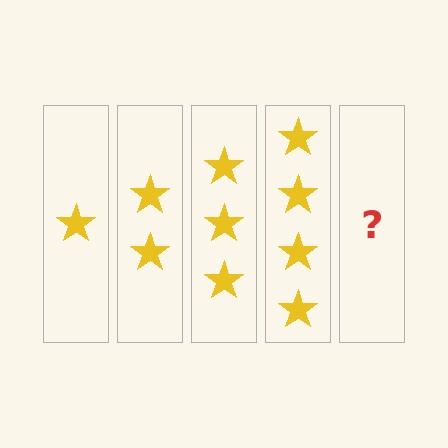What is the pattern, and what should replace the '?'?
The pattern is that each step adds one more star. The '?' should be 5 stars.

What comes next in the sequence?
The next element should be 5 stars.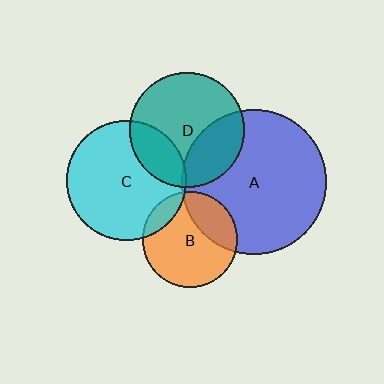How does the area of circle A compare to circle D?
Approximately 1.6 times.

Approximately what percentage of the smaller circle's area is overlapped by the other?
Approximately 20%.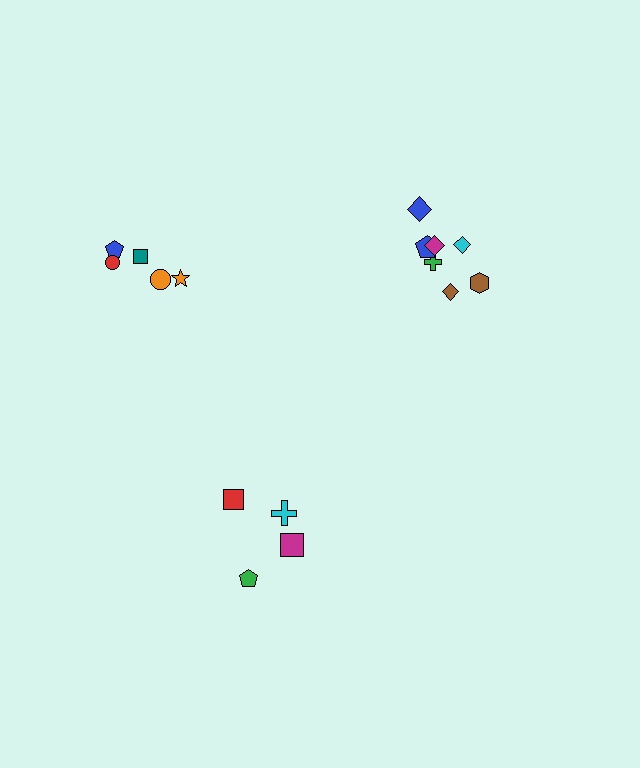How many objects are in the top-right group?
There are 7 objects.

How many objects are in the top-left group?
There are 5 objects.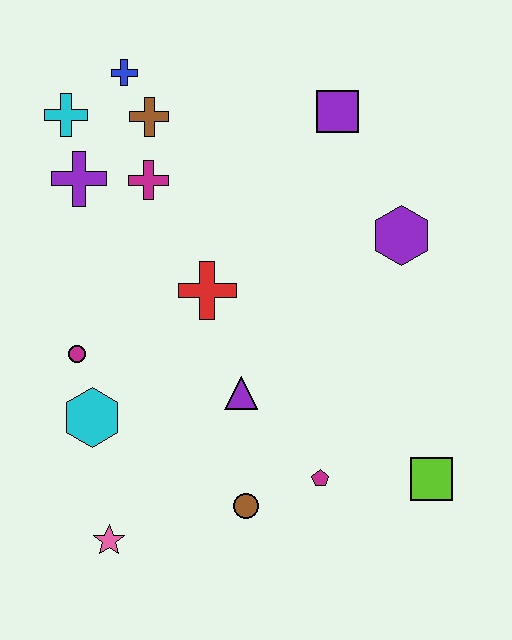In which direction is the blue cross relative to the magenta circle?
The blue cross is above the magenta circle.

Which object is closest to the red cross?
The purple triangle is closest to the red cross.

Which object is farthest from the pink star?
The purple square is farthest from the pink star.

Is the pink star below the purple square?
Yes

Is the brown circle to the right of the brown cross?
Yes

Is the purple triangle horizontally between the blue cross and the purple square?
Yes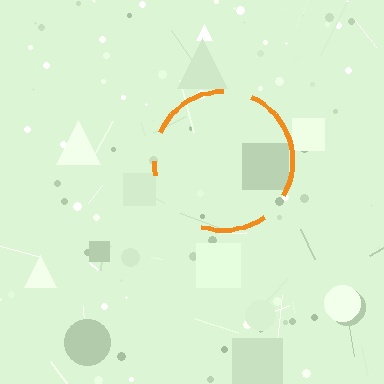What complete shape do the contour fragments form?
The contour fragments form a circle.